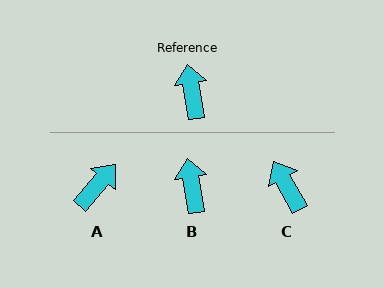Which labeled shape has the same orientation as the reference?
B.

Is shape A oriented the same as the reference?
No, it is off by about 50 degrees.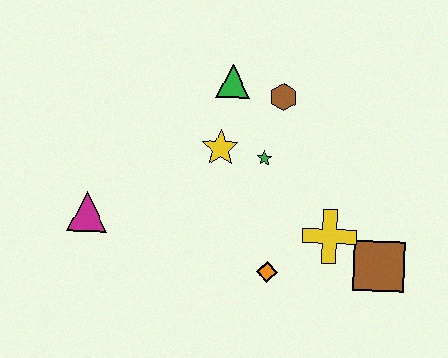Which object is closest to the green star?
The yellow star is closest to the green star.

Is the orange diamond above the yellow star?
No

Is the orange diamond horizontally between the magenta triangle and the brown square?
Yes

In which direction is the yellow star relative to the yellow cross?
The yellow star is to the left of the yellow cross.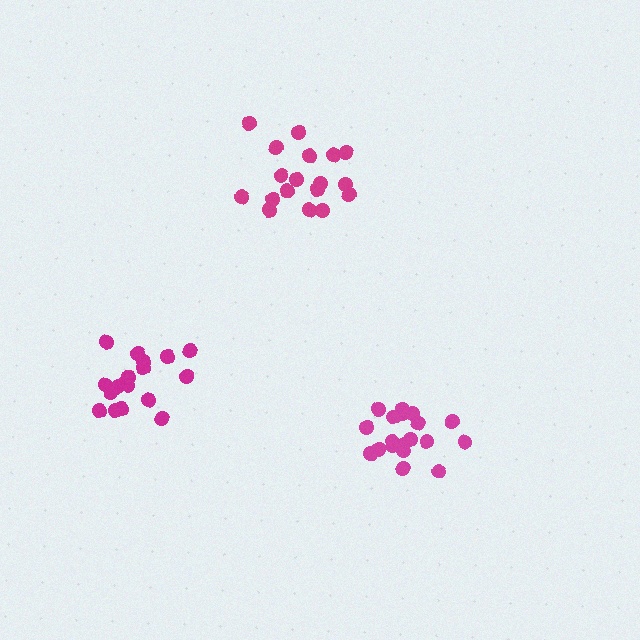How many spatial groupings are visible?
There are 3 spatial groupings.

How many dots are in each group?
Group 1: 19 dots, Group 2: 18 dots, Group 3: 18 dots (55 total).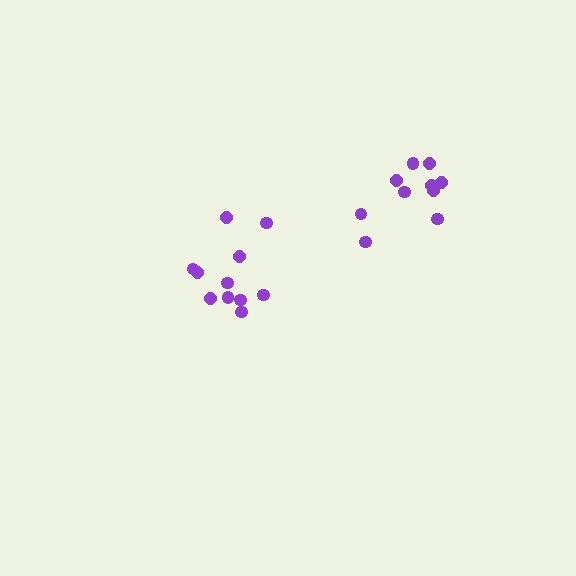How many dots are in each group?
Group 1: 10 dots, Group 2: 11 dots (21 total).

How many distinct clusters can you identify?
There are 2 distinct clusters.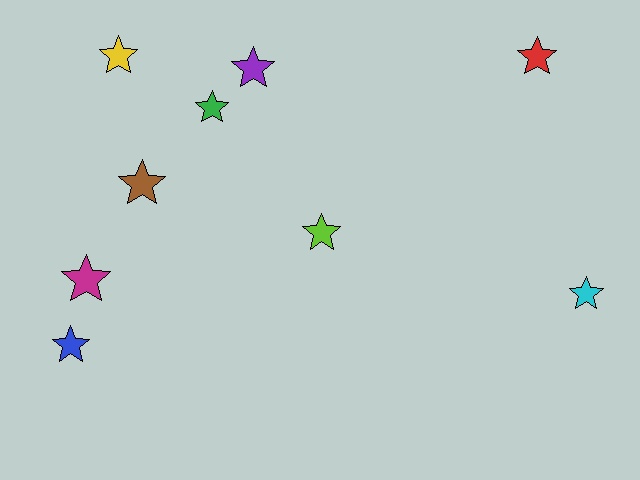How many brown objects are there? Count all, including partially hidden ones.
There is 1 brown object.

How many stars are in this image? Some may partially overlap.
There are 9 stars.